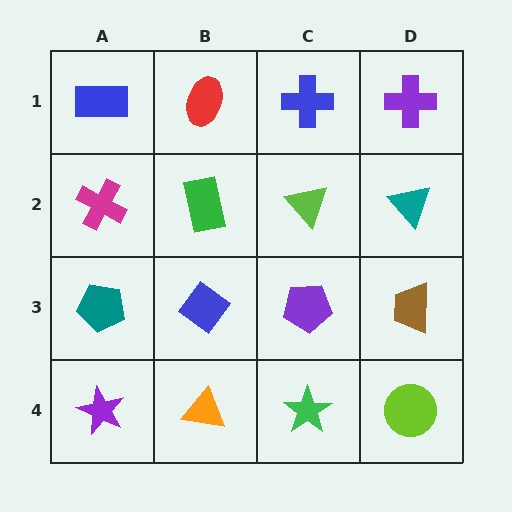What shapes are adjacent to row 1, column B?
A green rectangle (row 2, column B), a blue rectangle (row 1, column A), a blue cross (row 1, column C).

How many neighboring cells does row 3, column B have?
4.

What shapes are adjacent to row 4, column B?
A blue diamond (row 3, column B), a purple star (row 4, column A), a green star (row 4, column C).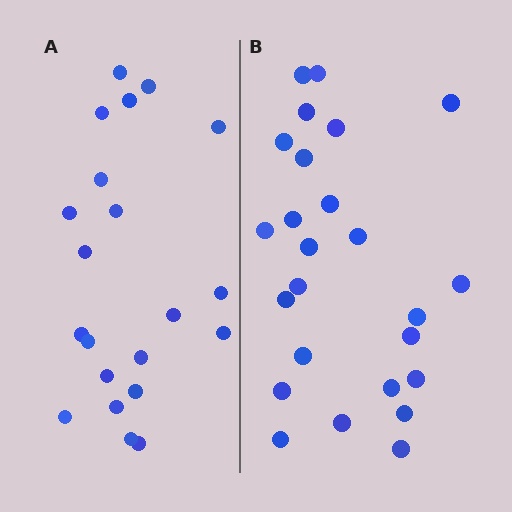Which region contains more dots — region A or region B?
Region B (the right region) has more dots.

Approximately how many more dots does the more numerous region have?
Region B has about 4 more dots than region A.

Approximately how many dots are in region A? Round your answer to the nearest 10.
About 20 dots. (The exact count is 21, which rounds to 20.)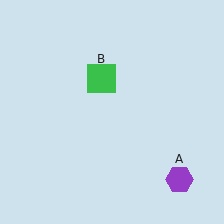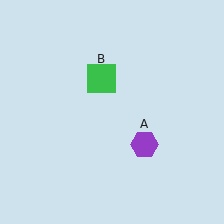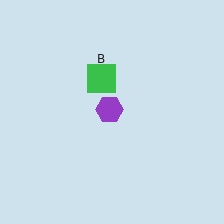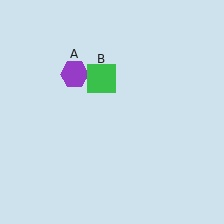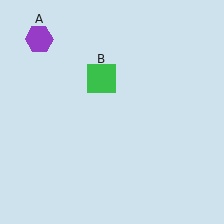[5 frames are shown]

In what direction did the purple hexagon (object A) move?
The purple hexagon (object A) moved up and to the left.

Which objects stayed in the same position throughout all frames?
Green square (object B) remained stationary.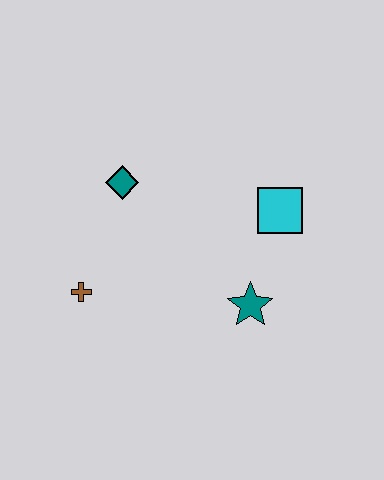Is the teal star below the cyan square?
Yes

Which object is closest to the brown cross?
The teal diamond is closest to the brown cross.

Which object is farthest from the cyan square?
The brown cross is farthest from the cyan square.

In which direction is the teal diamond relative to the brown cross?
The teal diamond is above the brown cross.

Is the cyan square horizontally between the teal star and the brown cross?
No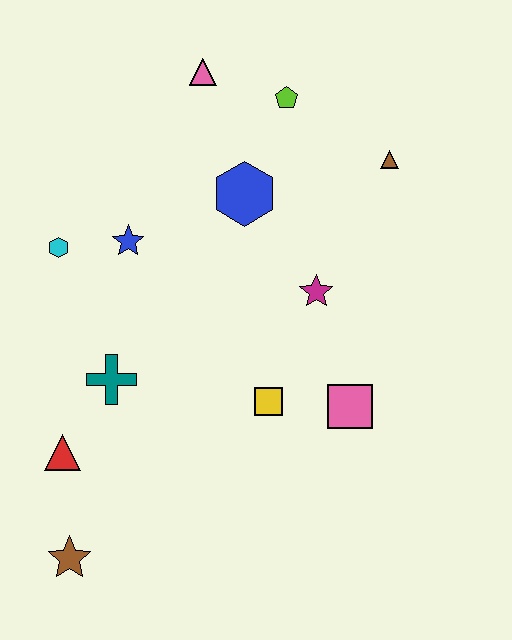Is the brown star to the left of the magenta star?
Yes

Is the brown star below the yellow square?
Yes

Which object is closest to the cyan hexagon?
The blue star is closest to the cyan hexagon.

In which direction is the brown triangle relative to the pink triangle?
The brown triangle is to the right of the pink triangle.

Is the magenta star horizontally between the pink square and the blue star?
Yes